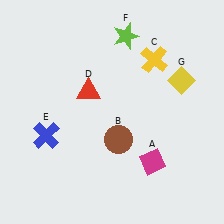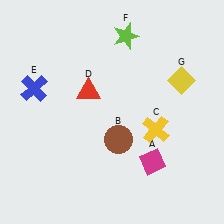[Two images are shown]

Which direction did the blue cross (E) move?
The blue cross (E) moved up.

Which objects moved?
The objects that moved are: the yellow cross (C), the blue cross (E).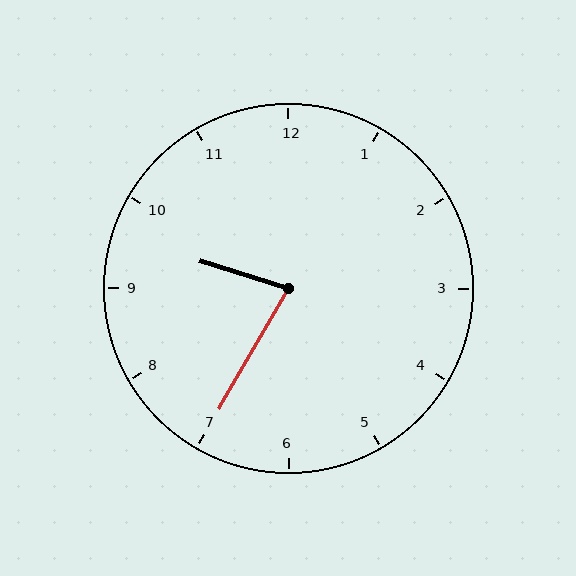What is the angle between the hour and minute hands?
Approximately 78 degrees.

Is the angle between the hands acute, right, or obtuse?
It is acute.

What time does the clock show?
9:35.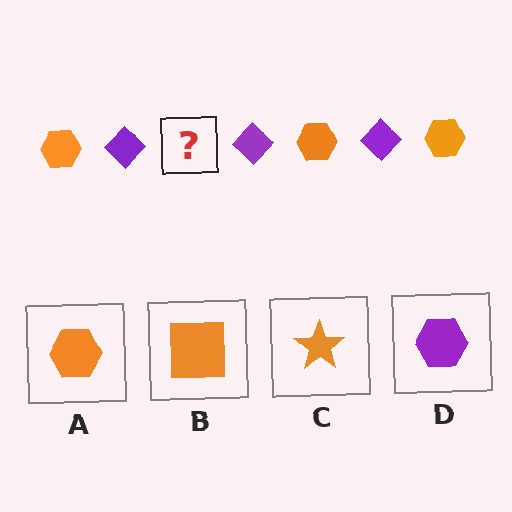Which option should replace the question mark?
Option A.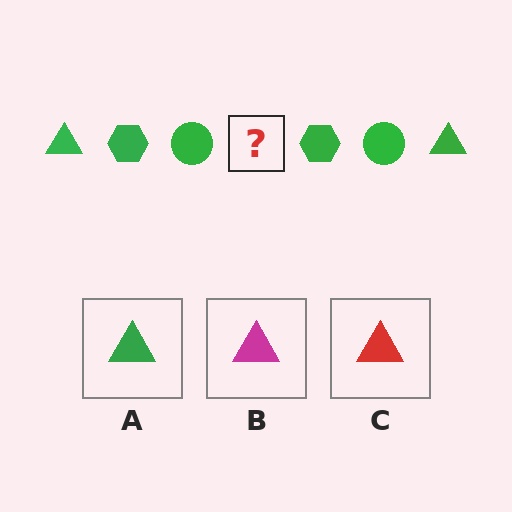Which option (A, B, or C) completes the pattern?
A.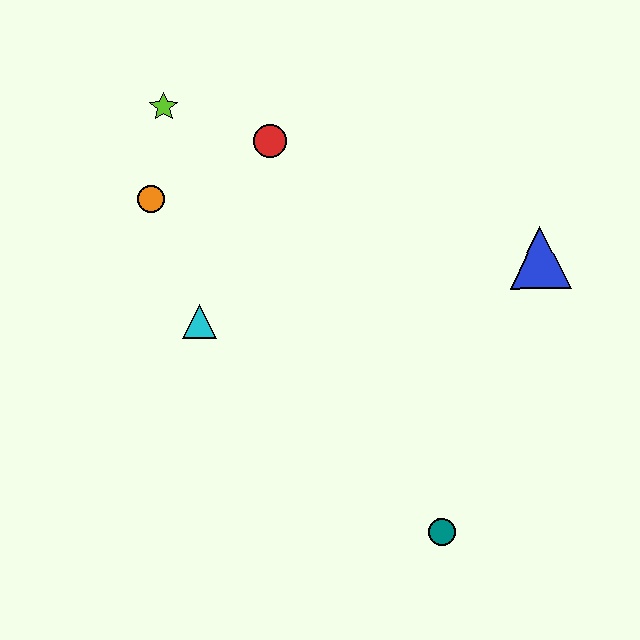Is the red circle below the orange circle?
No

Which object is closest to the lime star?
The orange circle is closest to the lime star.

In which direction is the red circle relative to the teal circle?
The red circle is above the teal circle.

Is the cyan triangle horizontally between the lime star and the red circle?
Yes